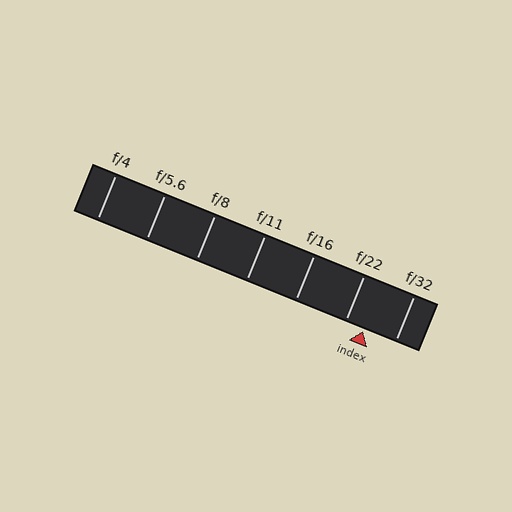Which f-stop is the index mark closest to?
The index mark is closest to f/22.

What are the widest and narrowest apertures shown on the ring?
The widest aperture shown is f/4 and the narrowest is f/32.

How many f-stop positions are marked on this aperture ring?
There are 7 f-stop positions marked.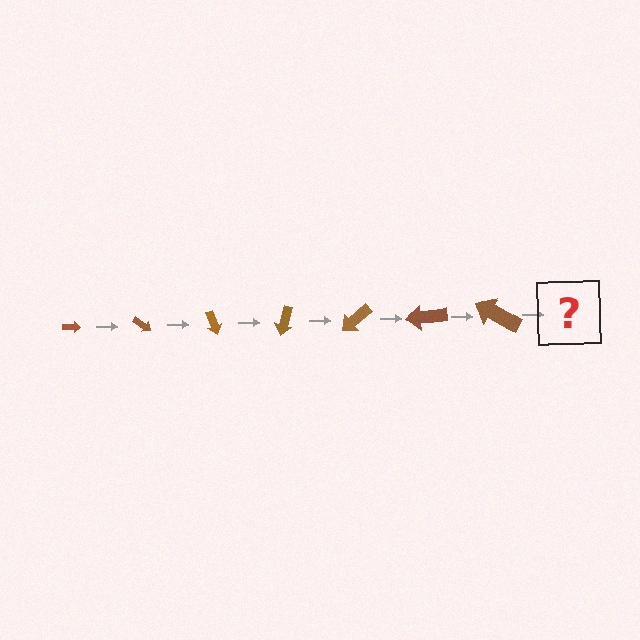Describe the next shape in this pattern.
It should be an arrow, larger than the previous one and rotated 245 degrees from the start.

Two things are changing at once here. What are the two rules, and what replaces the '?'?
The two rules are that the arrow grows larger each step and it rotates 35 degrees each step. The '?' should be an arrow, larger than the previous one and rotated 245 degrees from the start.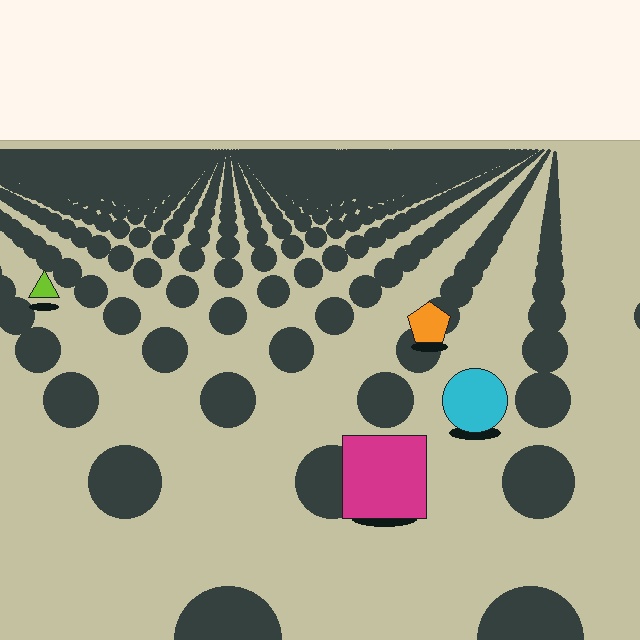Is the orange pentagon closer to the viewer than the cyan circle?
No. The cyan circle is closer — you can tell from the texture gradient: the ground texture is coarser near it.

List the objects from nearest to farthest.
From nearest to farthest: the magenta square, the cyan circle, the orange pentagon, the lime triangle.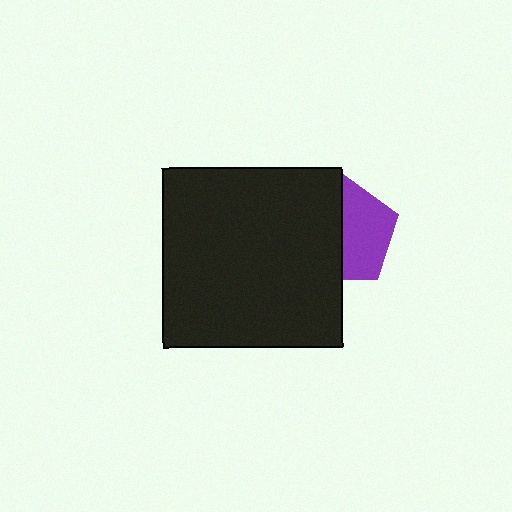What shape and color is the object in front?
The object in front is a black square.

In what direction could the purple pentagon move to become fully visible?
The purple pentagon could move right. That would shift it out from behind the black square entirely.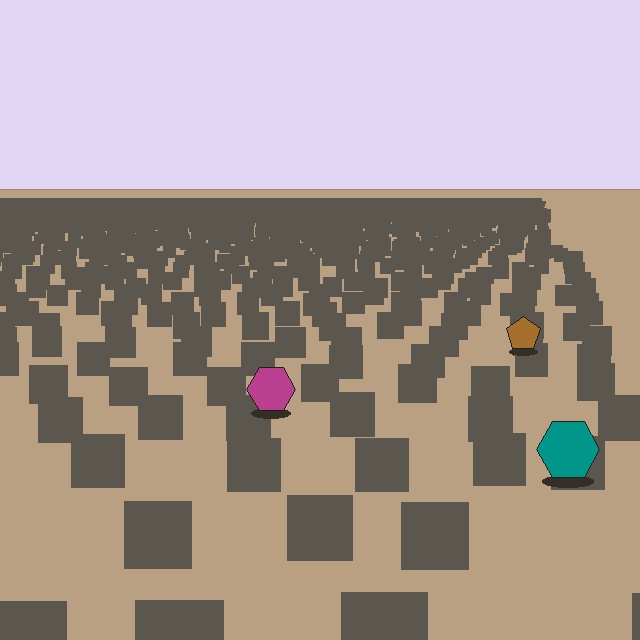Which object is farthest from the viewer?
The brown pentagon is farthest from the viewer. It appears smaller and the ground texture around it is denser.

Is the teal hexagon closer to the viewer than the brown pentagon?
Yes. The teal hexagon is closer — you can tell from the texture gradient: the ground texture is coarser near it.